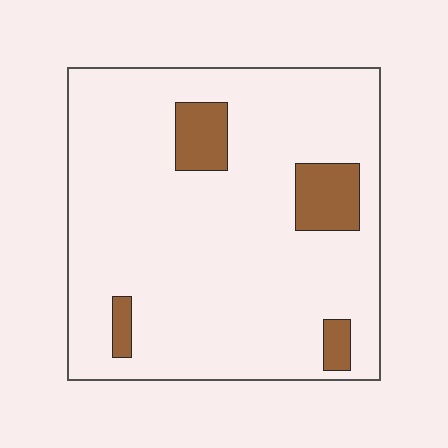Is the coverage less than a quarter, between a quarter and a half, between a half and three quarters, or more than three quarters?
Less than a quarter.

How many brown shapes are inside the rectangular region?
4.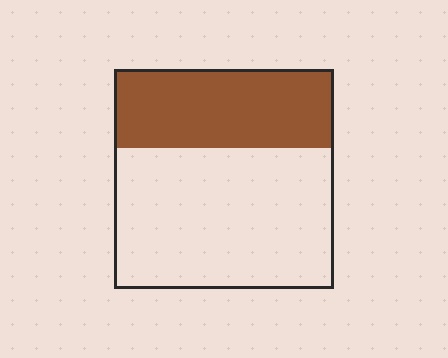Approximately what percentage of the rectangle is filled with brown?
Approximately 35%.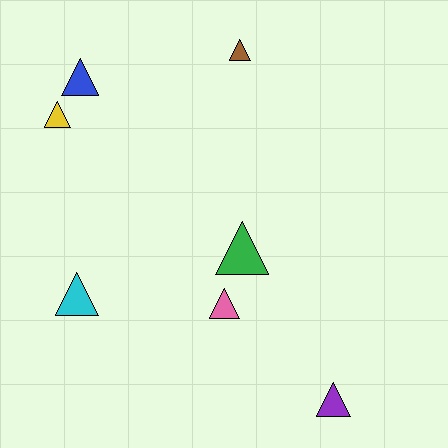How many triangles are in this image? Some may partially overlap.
There are 7 triangles.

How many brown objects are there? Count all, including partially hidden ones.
There is 1 brown object.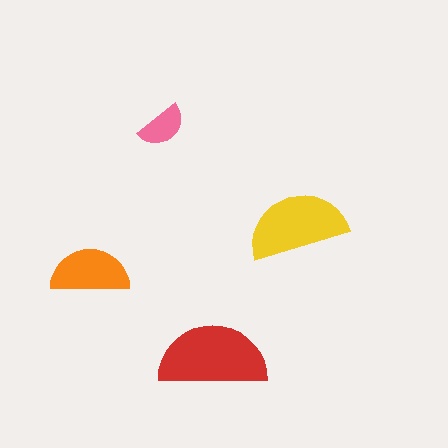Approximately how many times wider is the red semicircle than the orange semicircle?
About 1.5 times wider.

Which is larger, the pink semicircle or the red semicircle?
The red one.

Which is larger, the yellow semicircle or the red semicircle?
The red one.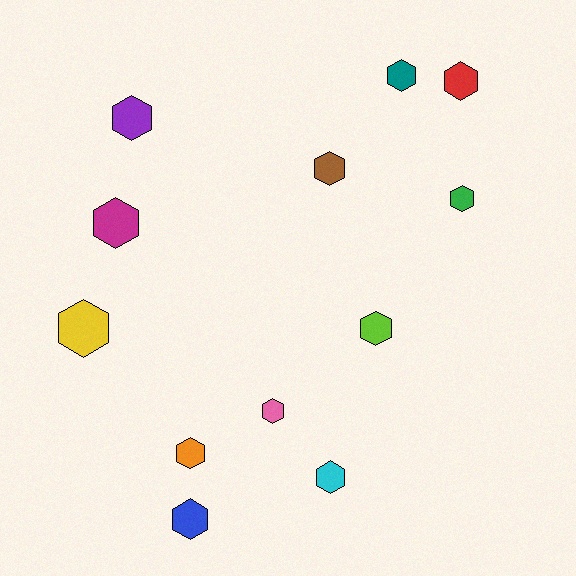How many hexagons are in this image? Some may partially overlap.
There are 12 hexagons.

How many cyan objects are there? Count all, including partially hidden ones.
There is 1 cyan object.